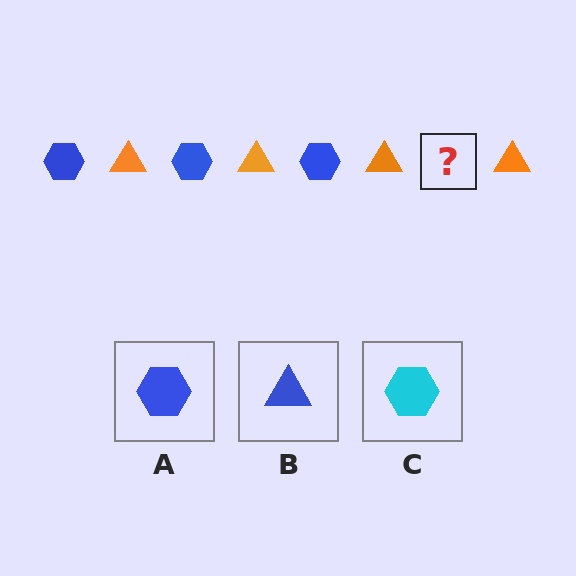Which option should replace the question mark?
Option A.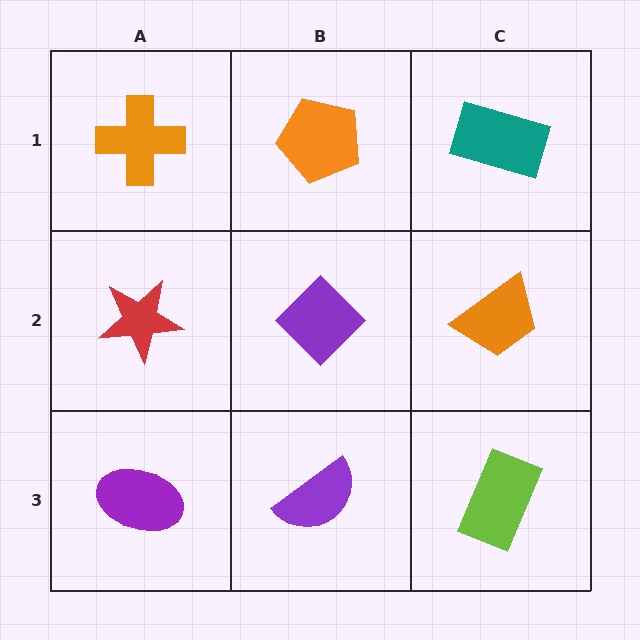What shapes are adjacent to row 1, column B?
A purple diamond (row 2, column B), an orange cross (row 1, column A), a teal rectangle (row 1, column C).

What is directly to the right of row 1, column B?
A teal rectangle.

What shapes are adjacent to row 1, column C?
An orange trapezoid (row 2, column C), an orange pentagon (row 1, column B).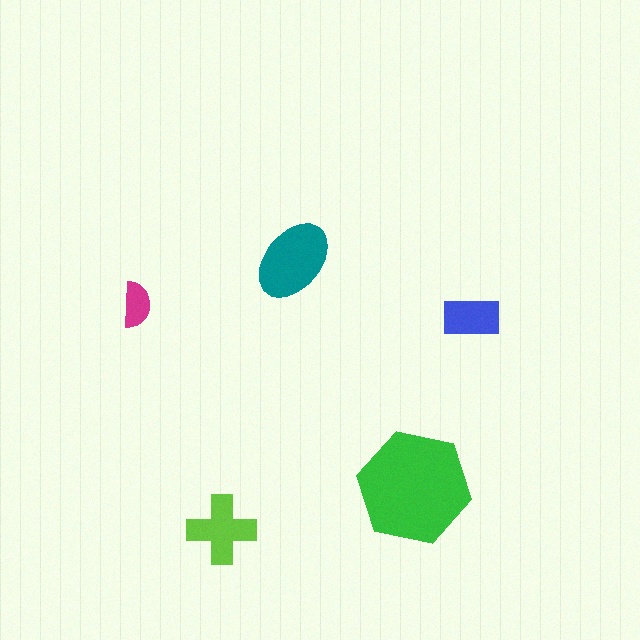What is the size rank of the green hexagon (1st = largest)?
1st.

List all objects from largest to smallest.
The green hexagon, the teal ellipse, the lime cross, the blue rectangle, the magenta semicircle.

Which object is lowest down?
The lime cross is bottommost.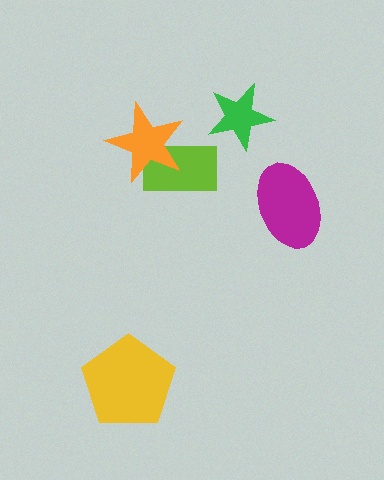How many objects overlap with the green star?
0 objects overlap with the green star.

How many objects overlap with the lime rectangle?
1 object overlaps with the lime rectangle.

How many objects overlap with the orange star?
1 object overlaps with the orange star.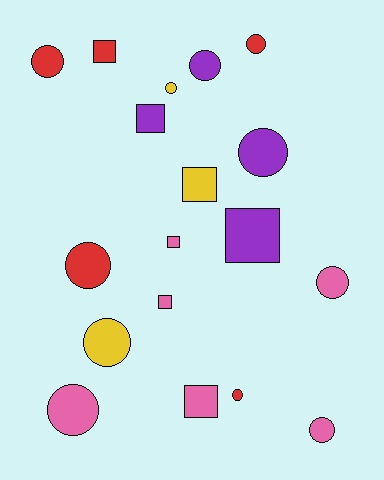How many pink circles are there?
There are 3 pink circles.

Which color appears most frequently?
Pink, with 6 objects.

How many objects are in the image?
There are 18 objects.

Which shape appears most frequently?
Circle, with 11 objects.